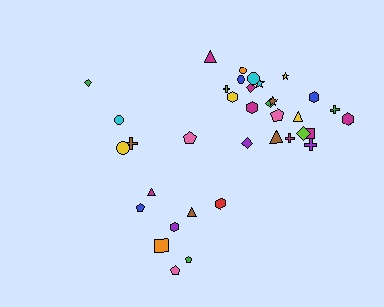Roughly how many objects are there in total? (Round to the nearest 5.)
Roughly 35 objects in total.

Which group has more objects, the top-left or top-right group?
The top-right group.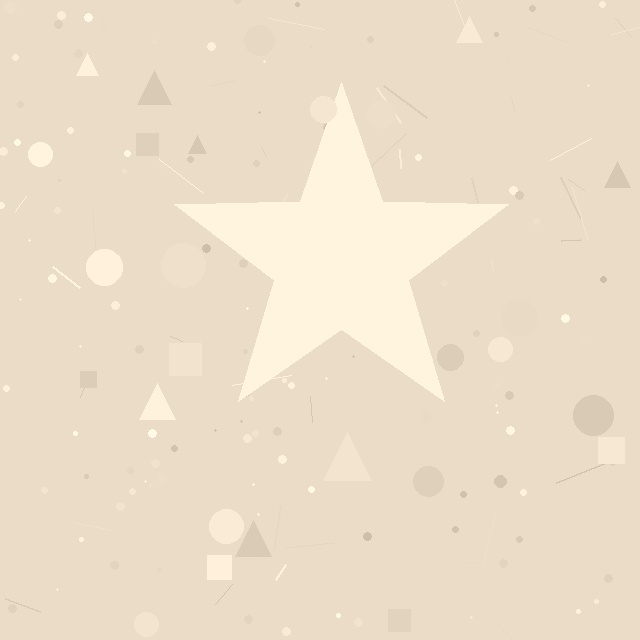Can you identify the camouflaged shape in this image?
The camouflaged shape is a star.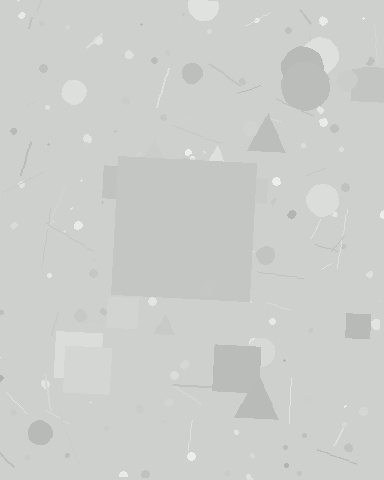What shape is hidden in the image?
A square is hidden in the image.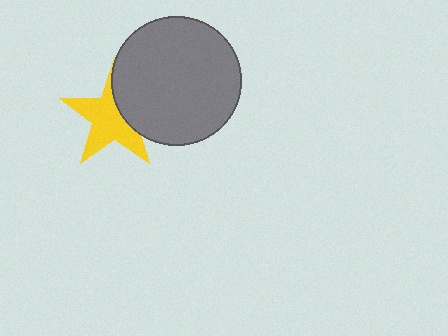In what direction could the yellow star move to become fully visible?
The yellow star could move left. That would shift it out from behind the gray circle entirely.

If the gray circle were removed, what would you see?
You would see the complete yellow star.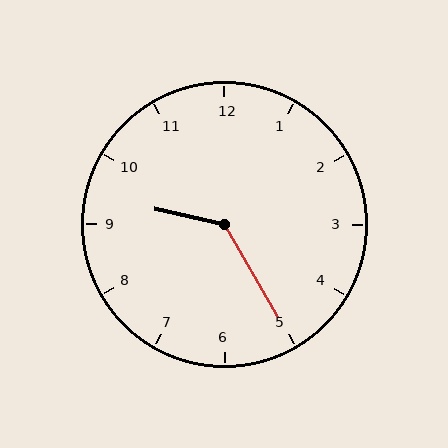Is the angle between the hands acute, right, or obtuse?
It is obtuse.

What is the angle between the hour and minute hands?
Approximately 132 degrees.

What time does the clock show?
9:25.